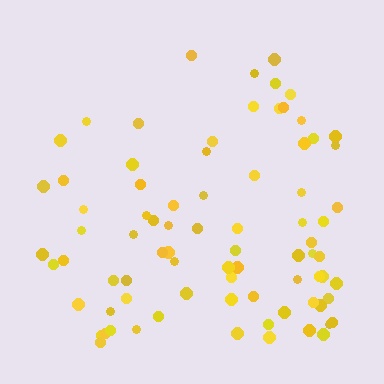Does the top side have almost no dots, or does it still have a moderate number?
Still a moderate number, just noticeably fewer than the bottom.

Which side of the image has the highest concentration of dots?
The bottom.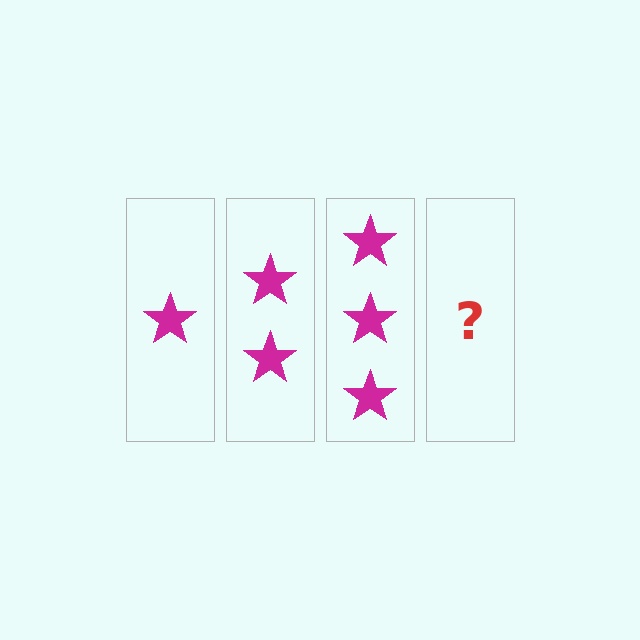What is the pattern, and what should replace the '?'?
The pattern is that each step adds one more star. The '?' should be 4 stars.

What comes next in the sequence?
The next element should be 4 stars.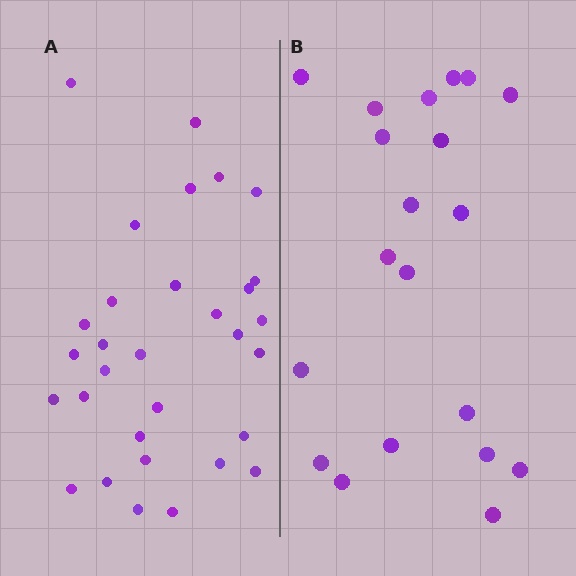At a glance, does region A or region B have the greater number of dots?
Region A (the left region) has more dots.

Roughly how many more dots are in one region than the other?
Region A has roughly 12 or so more dots than region B.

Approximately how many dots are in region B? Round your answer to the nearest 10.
About 20 dots.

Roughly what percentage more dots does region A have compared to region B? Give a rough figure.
About 55% more.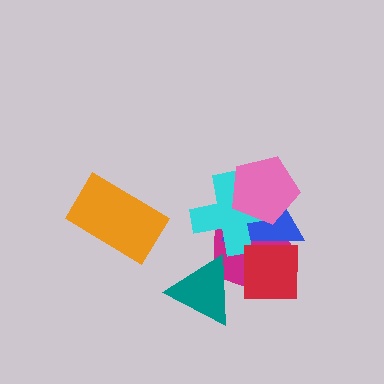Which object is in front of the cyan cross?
The pink pentagon is in front of the cyan cross.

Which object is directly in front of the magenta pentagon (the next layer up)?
The blue triangle is directly in front of the magenta pentagon.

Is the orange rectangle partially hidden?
No, no other shape covers it.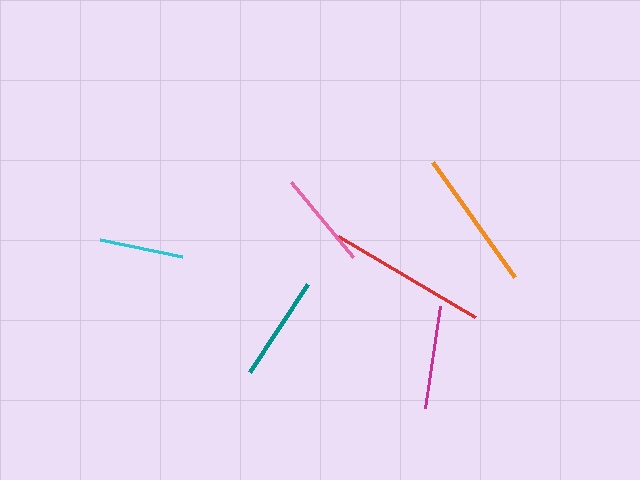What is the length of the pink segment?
The pink segment is approximately 97 pixels long.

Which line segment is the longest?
The red line is the longest at approximately 159 pixels.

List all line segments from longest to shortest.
From longest to shortest: red, orange, teal, magenta, pink, cyan.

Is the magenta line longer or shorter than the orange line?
The orange line is longer than the magenta line.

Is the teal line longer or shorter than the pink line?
The teal line is longer than the pink line.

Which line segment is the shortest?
The cyan line is the shortest at approximately 84 pixels.